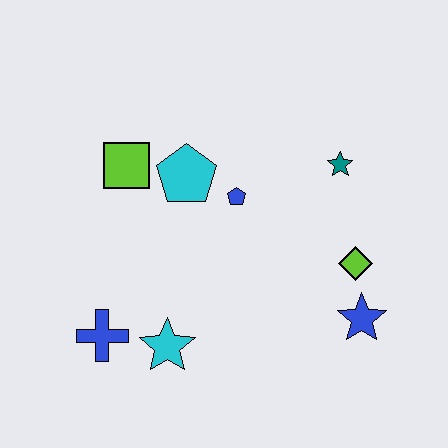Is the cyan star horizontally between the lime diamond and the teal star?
No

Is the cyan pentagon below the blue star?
No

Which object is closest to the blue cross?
The cyan star is closest to the blue cross.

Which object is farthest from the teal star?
The blue cross is farthest from the teal star.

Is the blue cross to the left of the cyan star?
Yes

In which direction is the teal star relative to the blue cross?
The teal star is to the right of the blue cross.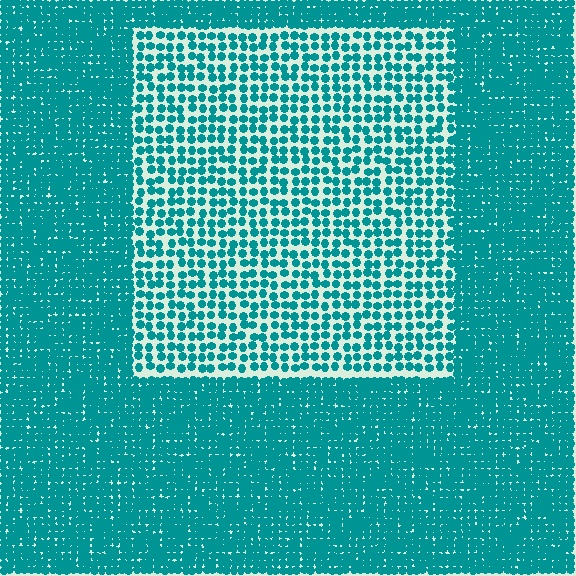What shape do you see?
I see a rectangle.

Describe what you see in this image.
The image contains small teal elements arranged at two different densities. A rectangle-shaped region is visible where the elements are less densely packed than the surrounding area.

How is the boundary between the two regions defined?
The boundary is defined by a change in element density (approximately 2.2x ratio). All elements are the same color, size, and shape.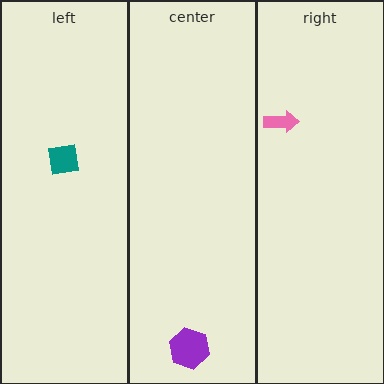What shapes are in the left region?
The teal square.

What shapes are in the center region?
The purple hexagon.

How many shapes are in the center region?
1.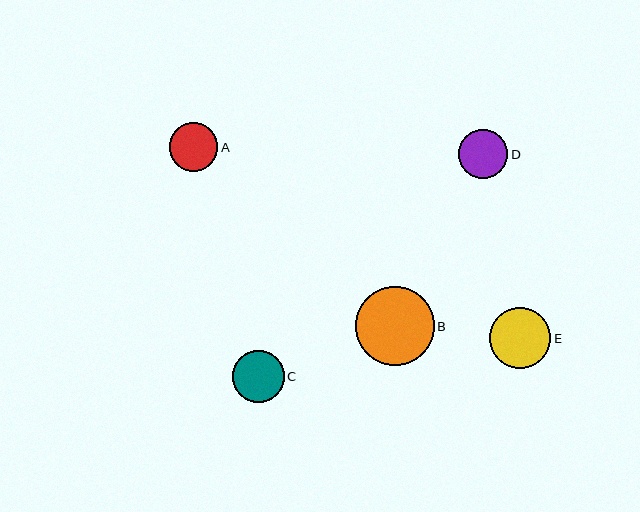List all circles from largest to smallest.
From largest to smallest: B, E, C, D, A.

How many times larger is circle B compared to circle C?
Circle B is approximately 1.5 times the size of circle C.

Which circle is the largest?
Circle B is the largest with a size of approximately 79 pixels.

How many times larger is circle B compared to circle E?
Circle B is approximately 1.3 times the size of circle E.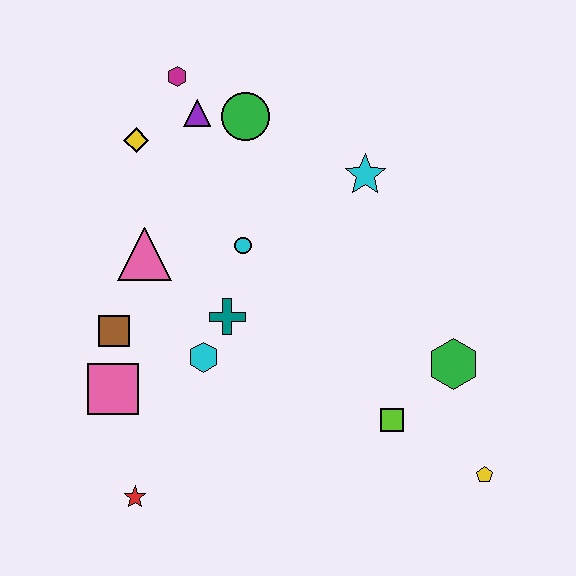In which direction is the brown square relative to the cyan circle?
The brown square is to the left of the cyan circle.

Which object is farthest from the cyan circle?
The yellow pentagon is farthest from the cyan circle.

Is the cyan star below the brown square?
No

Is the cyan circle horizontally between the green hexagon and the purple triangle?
Yes